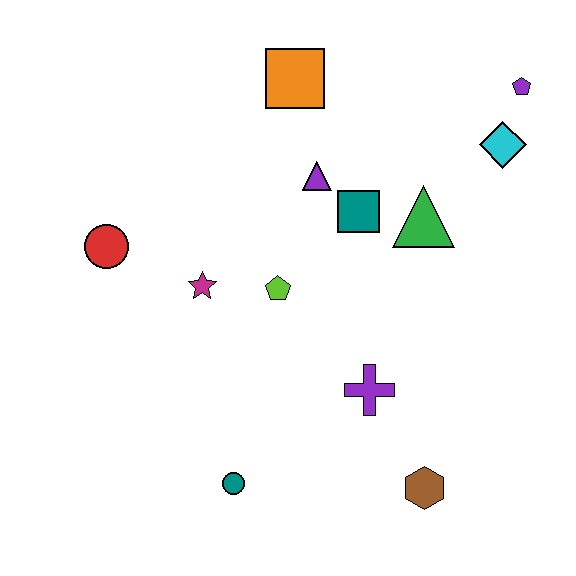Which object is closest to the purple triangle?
The teal square is closest to the purple triangle.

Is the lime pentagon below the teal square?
Yes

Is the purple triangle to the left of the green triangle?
Yes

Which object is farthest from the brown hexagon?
The orange square is farthest from the brown hexagon.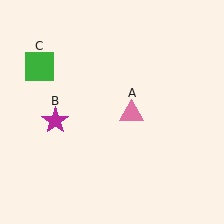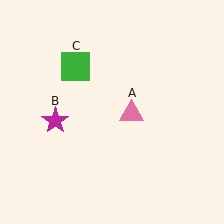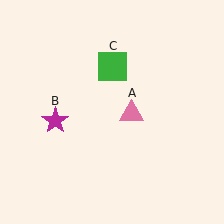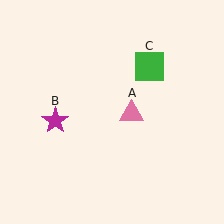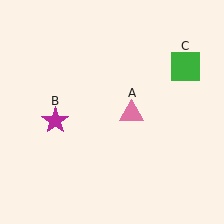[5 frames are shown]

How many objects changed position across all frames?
1 object changed position: green square (object C).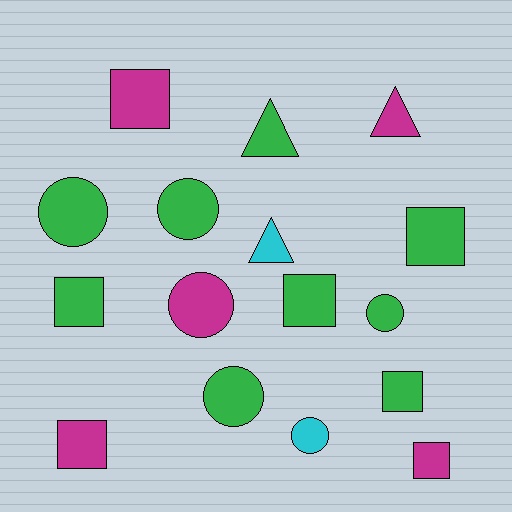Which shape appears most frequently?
Square, with 7 objects.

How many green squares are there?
There are 4 green squares.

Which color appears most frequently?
Green, with 9 objects.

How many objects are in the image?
There are 16 objects.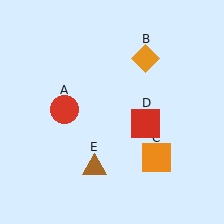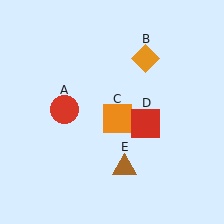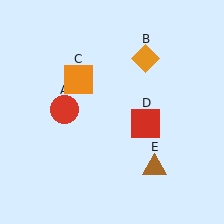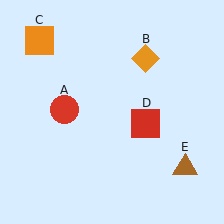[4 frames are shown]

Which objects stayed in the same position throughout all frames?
Red circle (object A) and orange diamond (object B) and red square (object D) remained stationary.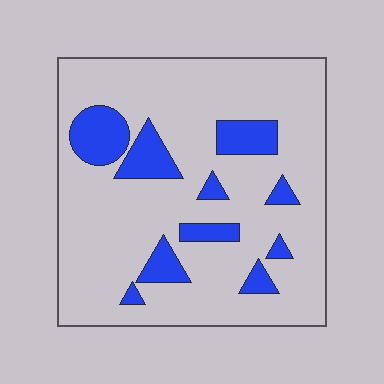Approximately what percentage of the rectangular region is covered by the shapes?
Approximately 15%.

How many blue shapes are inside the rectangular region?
10.